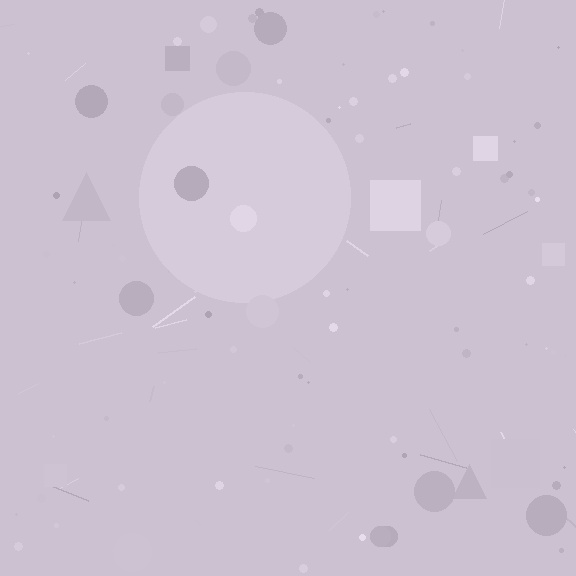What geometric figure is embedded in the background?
A circle is embedded in the background.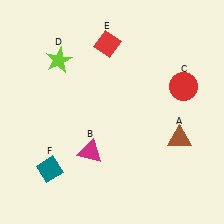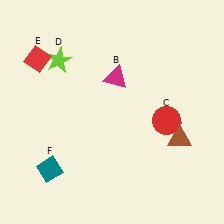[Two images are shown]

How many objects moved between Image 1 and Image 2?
3 objects moved between the two images.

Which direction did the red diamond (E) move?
The red diamond (E) moved left.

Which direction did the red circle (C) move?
The red circle (C) moved down.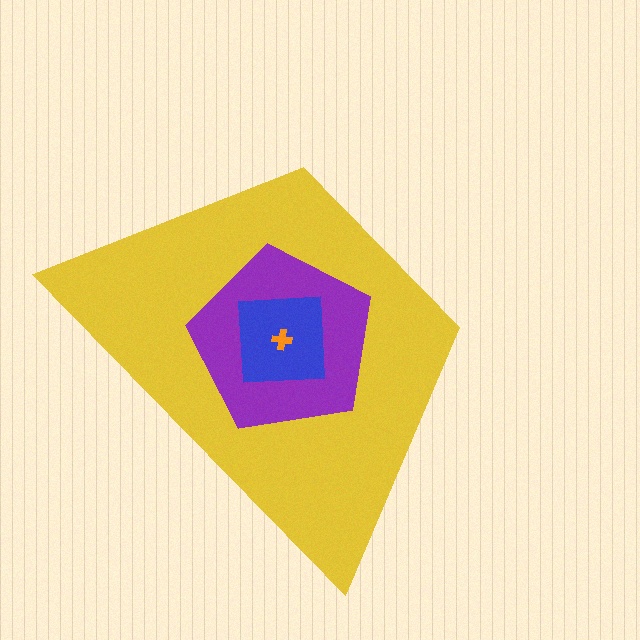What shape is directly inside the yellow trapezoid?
The purple pentagon.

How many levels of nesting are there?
4.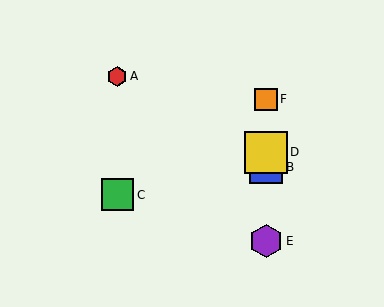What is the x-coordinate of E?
Object E is at x≈266.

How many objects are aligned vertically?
4 objects (B, D, E, F) are aligned vertically.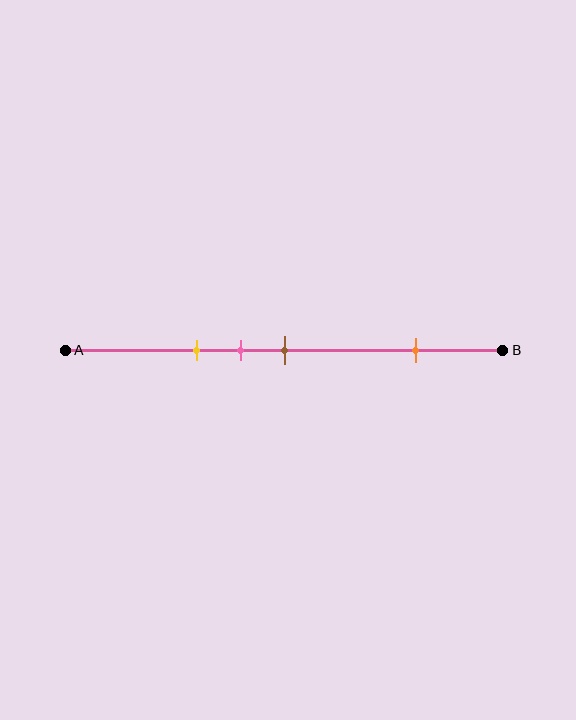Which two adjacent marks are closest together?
The pink and brown marks are the closest adjacent pair.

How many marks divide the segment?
There are 4 marks dividing the segment.